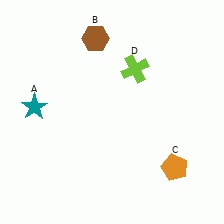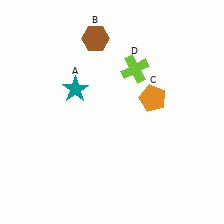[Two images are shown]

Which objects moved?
The objects that moved are: the teal star (A), the orange pentagon (C).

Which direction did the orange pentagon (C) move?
The orange pentagon (C) moved up.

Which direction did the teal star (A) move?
The teal star (A) moved right.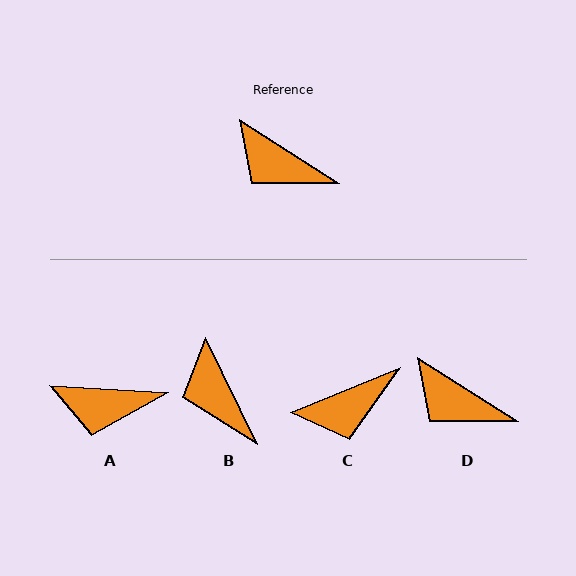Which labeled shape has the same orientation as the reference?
D.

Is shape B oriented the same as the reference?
No, it is off by about 31 degrees.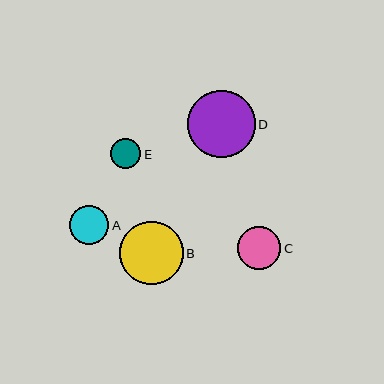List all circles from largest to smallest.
From largest to smallest: D, B, C, A, E.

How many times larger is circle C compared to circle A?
Circle C is approximately 1.1 times the size of circle A.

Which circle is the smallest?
Circle E is the smallest with a size of approximately 30 pixels.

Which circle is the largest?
Circle D is the largest with a size of approximately 67 pixels.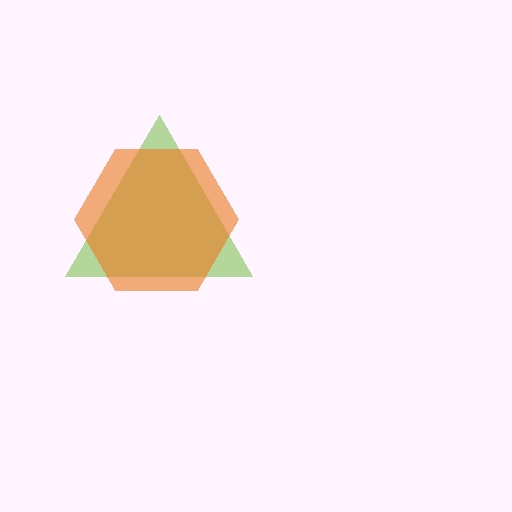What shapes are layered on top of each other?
The layered shapes are: a lime triangle, an orange hexagon.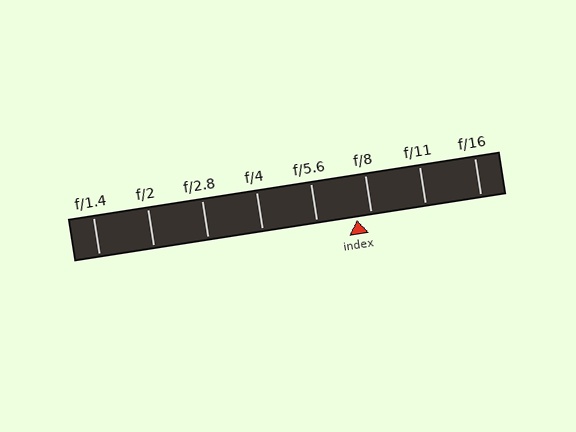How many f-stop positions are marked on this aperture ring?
There are 8 f-stop positions marked.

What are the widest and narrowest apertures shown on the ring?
The widest aperture shown is f/1.4 and the narrowest is f/16.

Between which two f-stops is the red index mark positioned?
The index mark is between f/5.6 and f/8.